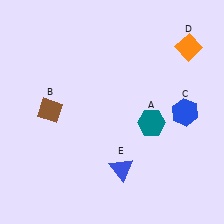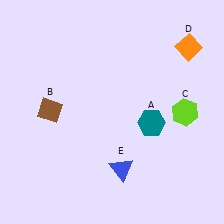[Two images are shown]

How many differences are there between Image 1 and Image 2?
There is 1 difference between the two images.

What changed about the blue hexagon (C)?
In Image 1, C is blue. In Image 2, it changed to lime.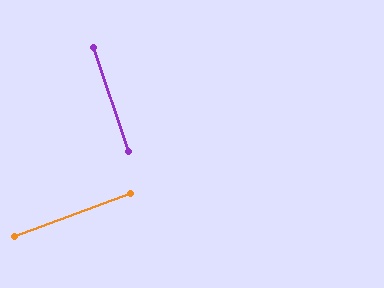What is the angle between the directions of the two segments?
Approximately 88 degrees.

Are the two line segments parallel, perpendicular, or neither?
Perpendicular — they meet at approximately 88°.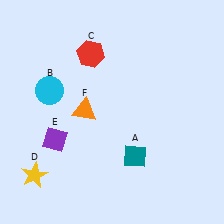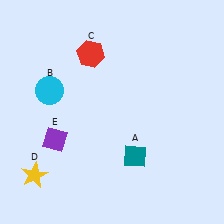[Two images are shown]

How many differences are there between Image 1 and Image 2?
There is 1 difference between the two images.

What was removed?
The orange triangle (F) was removed in Image 2.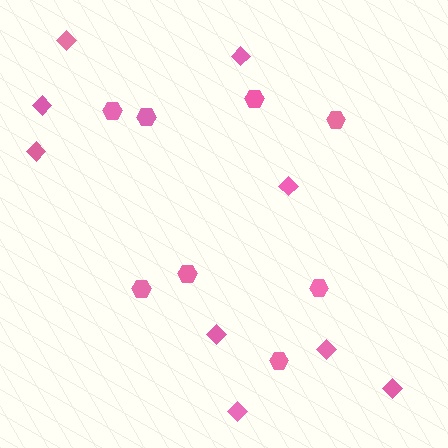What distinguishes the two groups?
There are 2 groups: one group of hexagons (8) and one group of diamonds (9).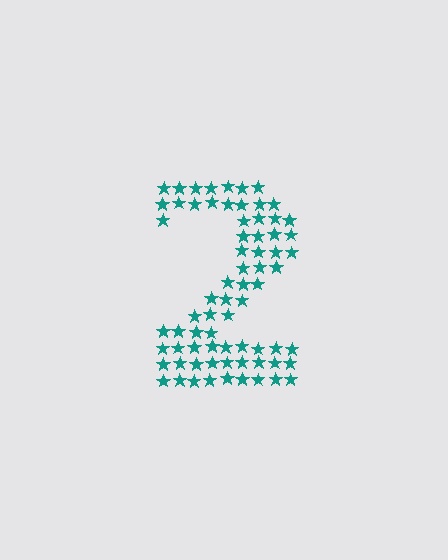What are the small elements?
The small elements are stars.